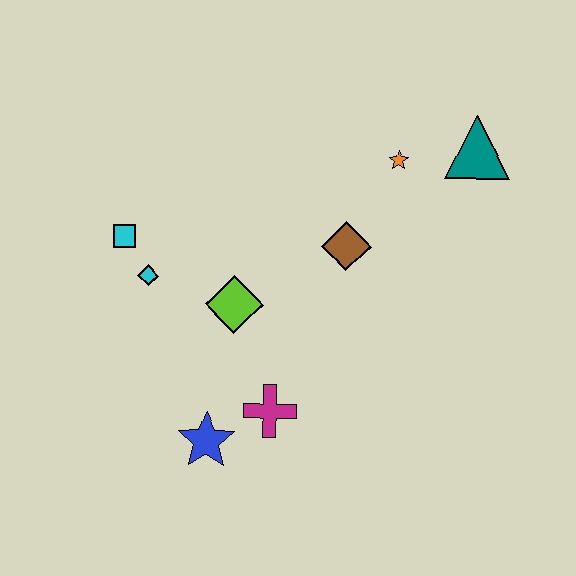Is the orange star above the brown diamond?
Yes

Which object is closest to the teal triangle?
The orange star is closest to the teal triangle.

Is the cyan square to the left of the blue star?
Yes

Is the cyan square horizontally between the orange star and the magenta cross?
No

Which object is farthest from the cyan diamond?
The teal triangle is farthest from the cyan diamond.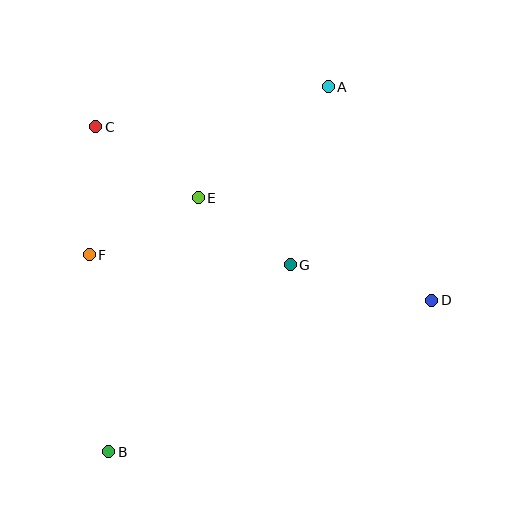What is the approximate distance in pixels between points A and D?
The distance between A and D is approximately 237 pixels.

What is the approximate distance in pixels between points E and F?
The distance between E and F is approximately 123 pixels.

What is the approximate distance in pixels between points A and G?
The distance between A and G is approximately 182 pixels.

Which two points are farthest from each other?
Points A and B are farthest from each other.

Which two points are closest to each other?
Points E and G are closest to each other.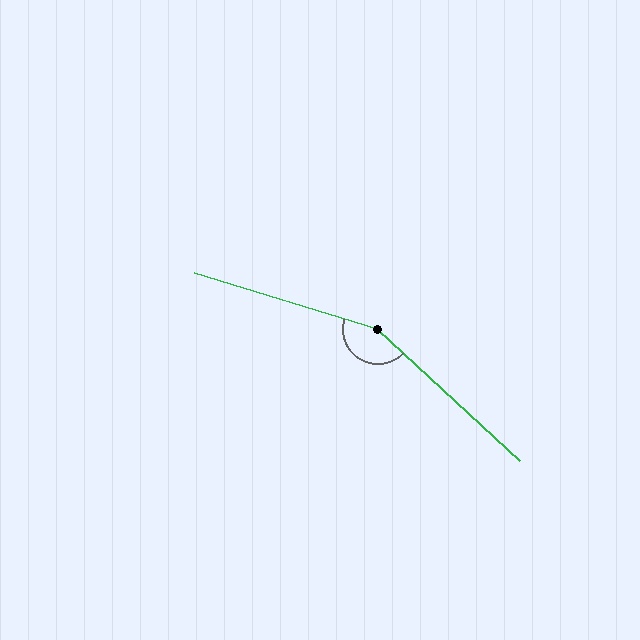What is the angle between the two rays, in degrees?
Approximately 154 degrees.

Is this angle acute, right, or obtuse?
It is obtuse.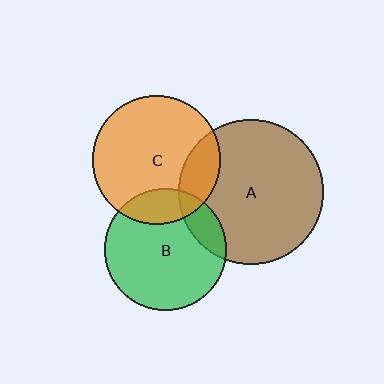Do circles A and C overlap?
Yes.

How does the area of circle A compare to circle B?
Approximately 1.4 times.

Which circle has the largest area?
Circle A (brown).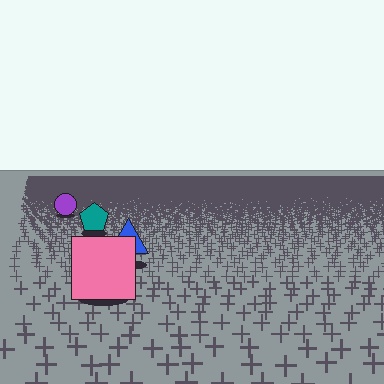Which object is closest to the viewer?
The pink square is closest. The texture marks near it are larger and more spread out.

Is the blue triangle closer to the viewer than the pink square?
No. The pink square is closer — you can tell from the texture gradient: the ground texture is coarser near it.